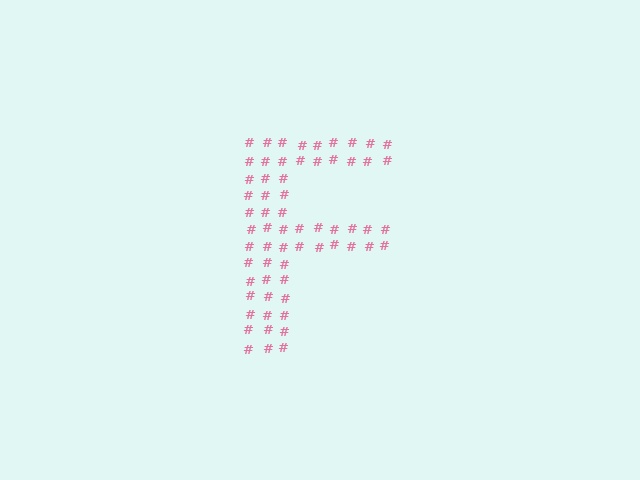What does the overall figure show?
The overall figure shows the letter F.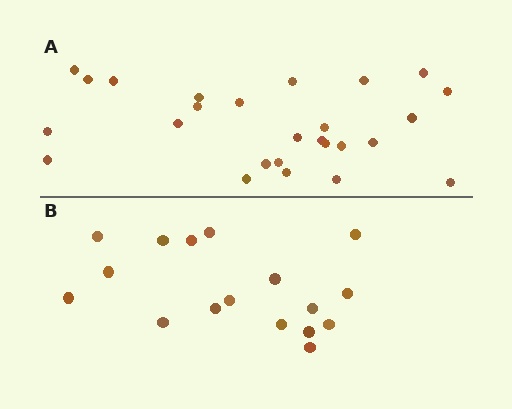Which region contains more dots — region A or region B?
Region A (the top region) has more dots.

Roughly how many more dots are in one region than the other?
Region A has roughly 8 or so more dots than region B.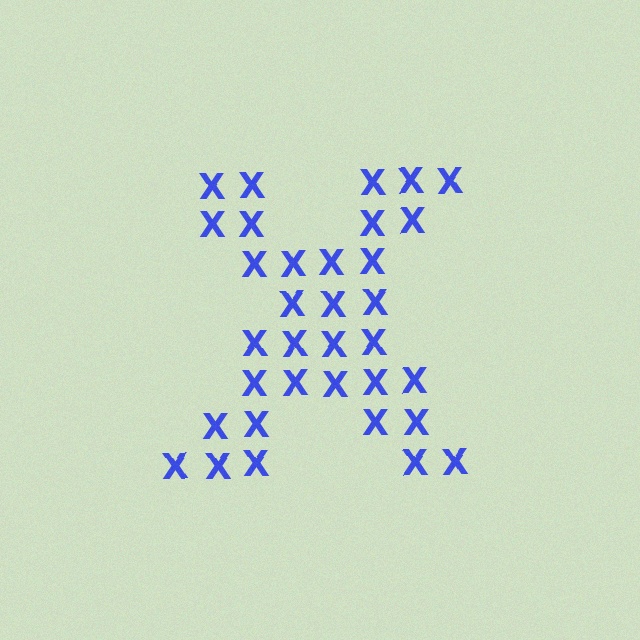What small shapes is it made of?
It is made of small letter X's.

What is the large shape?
The large shape is the letter X.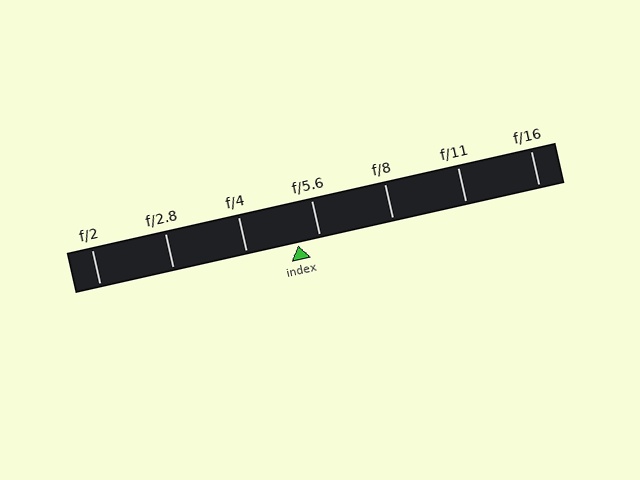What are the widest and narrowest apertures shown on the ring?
The widest aperture shown is f/2 and the narrowest is f/16.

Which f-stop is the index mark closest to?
The index mark is closest to f/5.6.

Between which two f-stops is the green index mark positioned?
The index mark is between f/4 and f/5.6.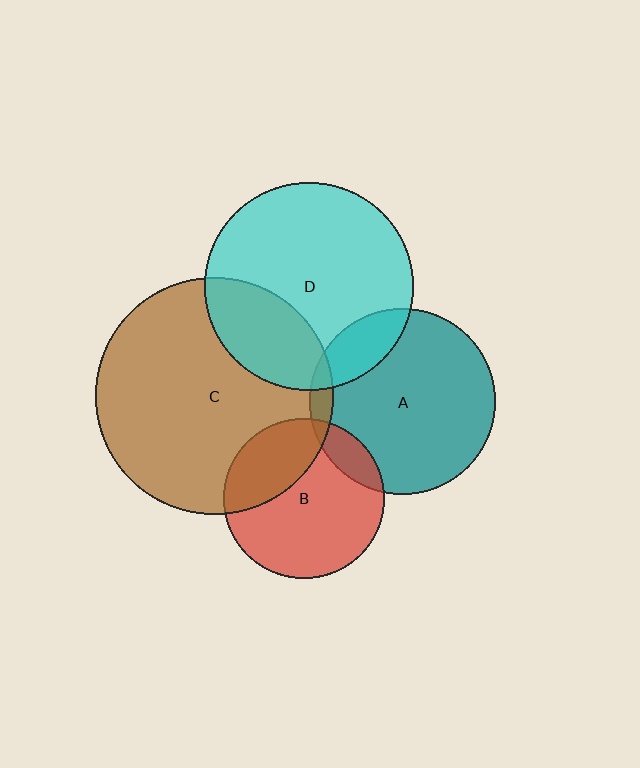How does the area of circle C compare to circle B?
Approximately 2.2 times.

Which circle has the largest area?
Circle C (brown).